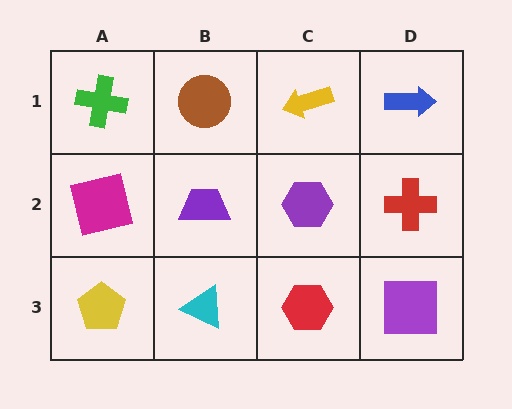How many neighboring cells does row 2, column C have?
4.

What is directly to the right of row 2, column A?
A purple trapezoid.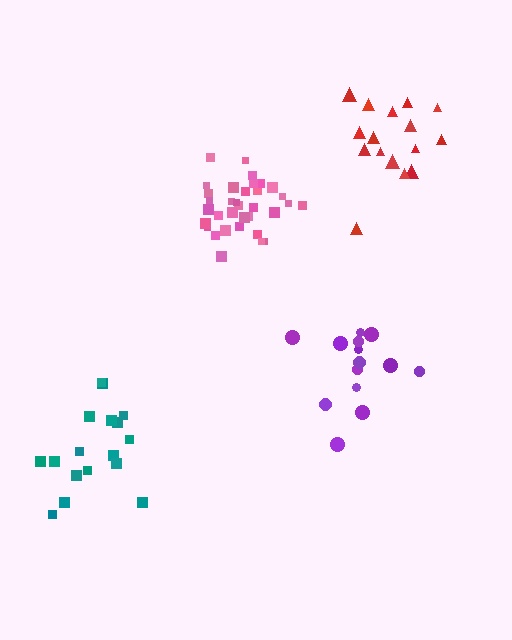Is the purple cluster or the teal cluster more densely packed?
Purple.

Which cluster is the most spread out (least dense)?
Red.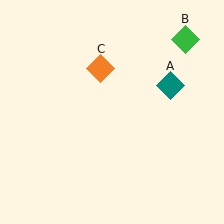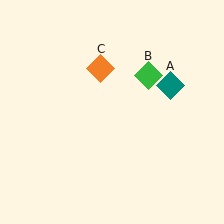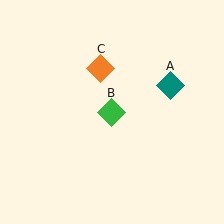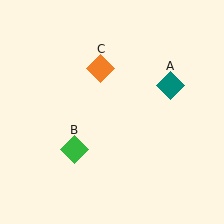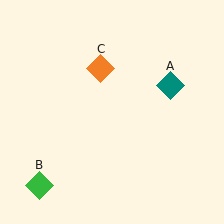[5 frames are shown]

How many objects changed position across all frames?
1 object changed position: green diamond (object B).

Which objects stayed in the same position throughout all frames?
Teal diamond (object A) and orange diamond (object C) remained stationary.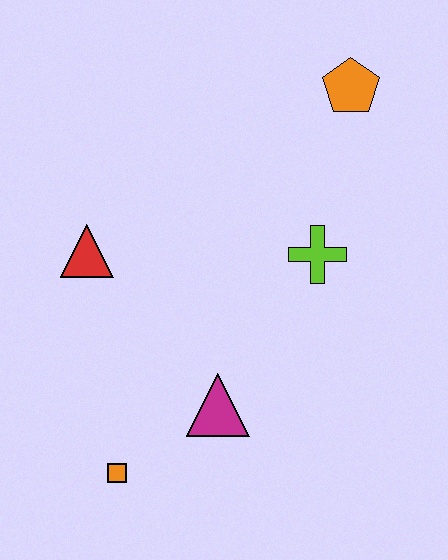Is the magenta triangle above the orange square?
Yes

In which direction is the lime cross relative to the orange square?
The lime cross is above the orange square.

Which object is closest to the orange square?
The magenta triangle is closest to the orange square.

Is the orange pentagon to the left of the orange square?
No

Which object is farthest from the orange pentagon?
The orange square is farthest from the orange pentagon.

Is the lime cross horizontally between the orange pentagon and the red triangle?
Yes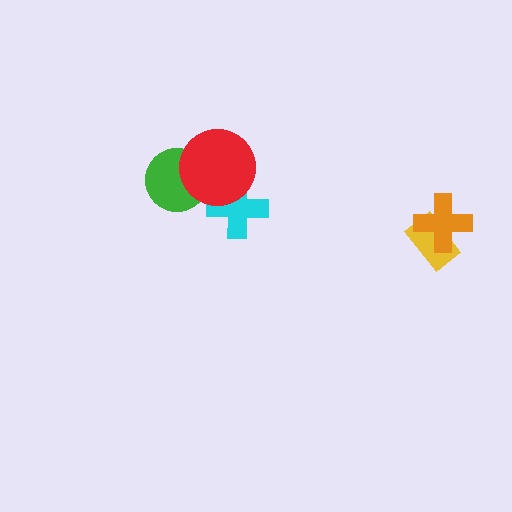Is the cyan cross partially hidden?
Yes, it is partially covered by another shape.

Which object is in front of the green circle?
The red circle is in front of the green circle.